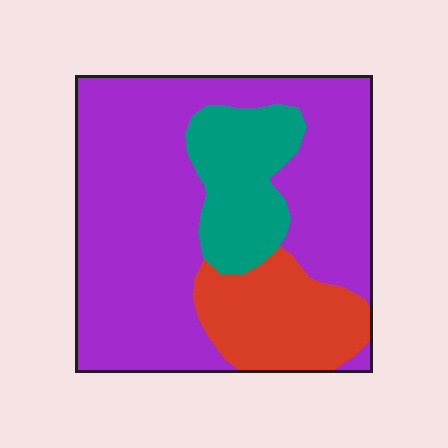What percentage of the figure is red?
Red takes up between a sixth and a third of the figure.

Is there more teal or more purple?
Purple.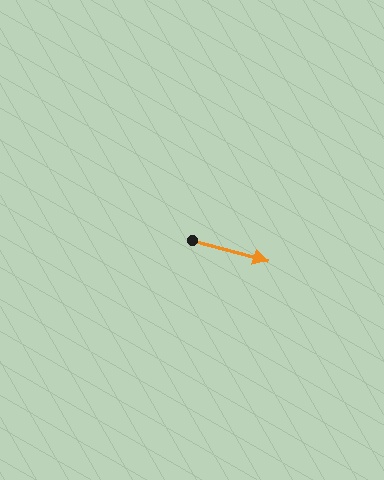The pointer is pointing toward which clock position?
Roughly 4 o'clock.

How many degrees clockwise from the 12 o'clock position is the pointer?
Approximately 105 degrees.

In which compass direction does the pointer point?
East.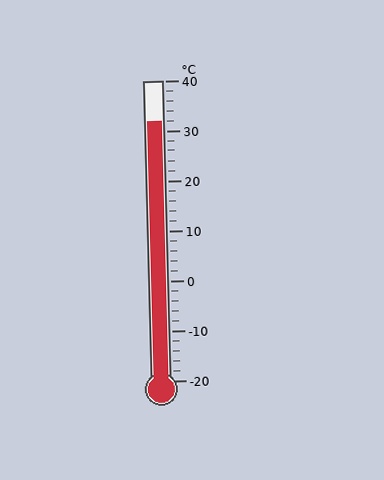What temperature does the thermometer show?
The thermometer shows approximately 32°C.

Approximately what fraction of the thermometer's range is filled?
The thermometer is filled to approximately 85% of its range.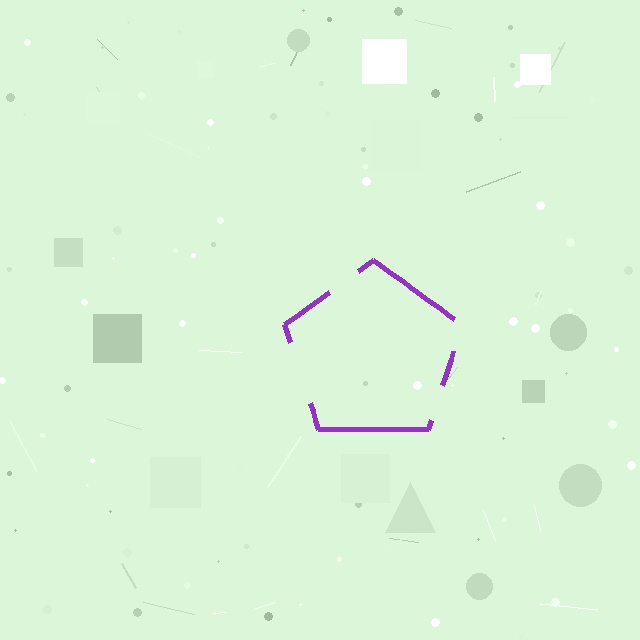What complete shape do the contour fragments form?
The contour fragments form a pentagon.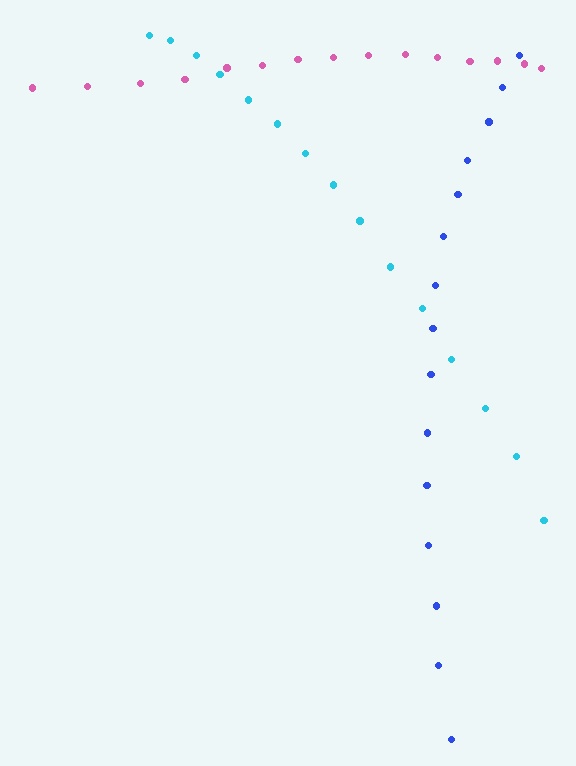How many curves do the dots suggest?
There are 3 distinct paths.